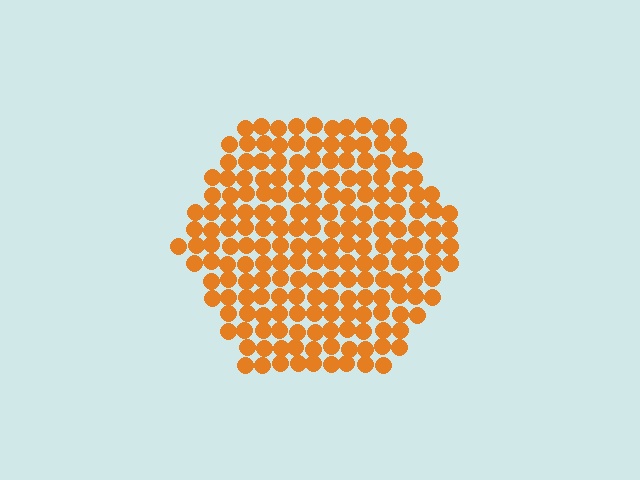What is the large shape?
The large shape is a hexagon.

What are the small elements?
The small elements are circles.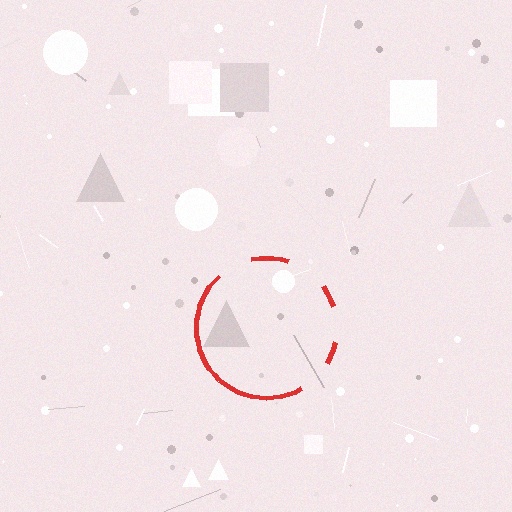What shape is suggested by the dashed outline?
The dashed outline suggests a circle.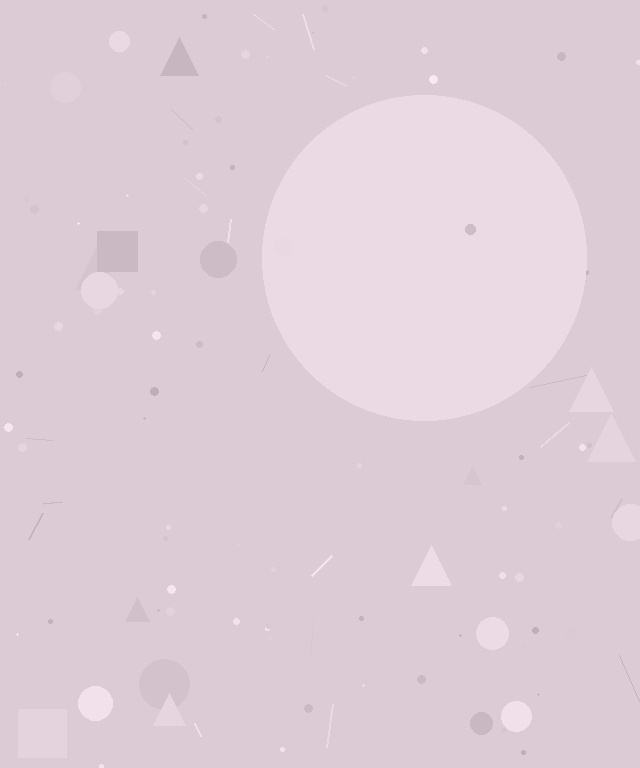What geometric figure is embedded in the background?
A circle is embedded in the background.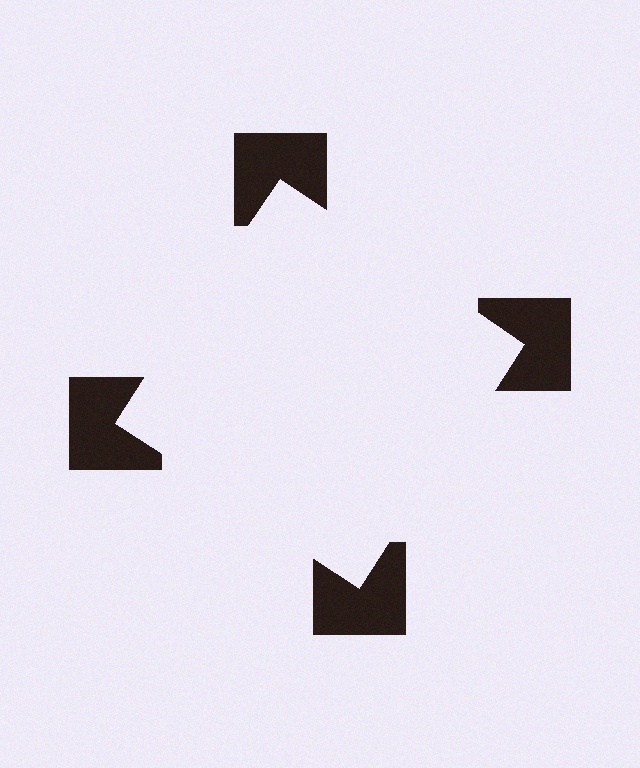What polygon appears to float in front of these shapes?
An illusory square — its edges are inferred from the aligned wedge cuts in the notched squares, not physically drawn.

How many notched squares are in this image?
There are 4 — one at each vertex of the illusory square.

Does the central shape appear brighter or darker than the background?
It typically appears slightly brighter than the background, even though no actual brightness change is drawn.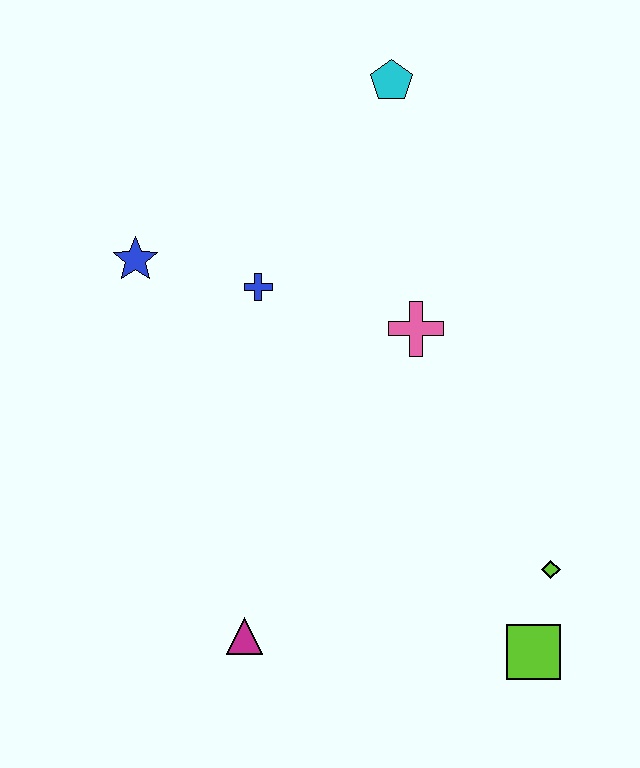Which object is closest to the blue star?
The blue cross is closest to the blue star.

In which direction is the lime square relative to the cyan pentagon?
The lime square is below the cyan pentagon.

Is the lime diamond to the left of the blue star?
No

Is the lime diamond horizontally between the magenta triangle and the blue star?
No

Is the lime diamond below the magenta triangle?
No